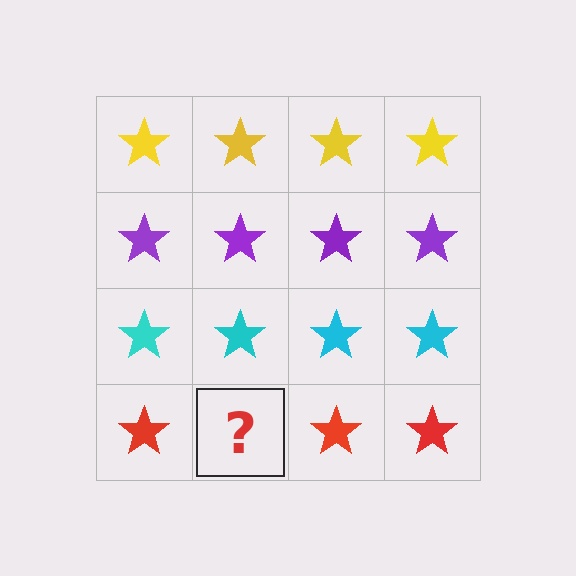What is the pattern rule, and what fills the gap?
The rule is that each row has a consistent color. The gap should be filled with a red star.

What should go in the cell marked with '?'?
The missing cell should contain a red star.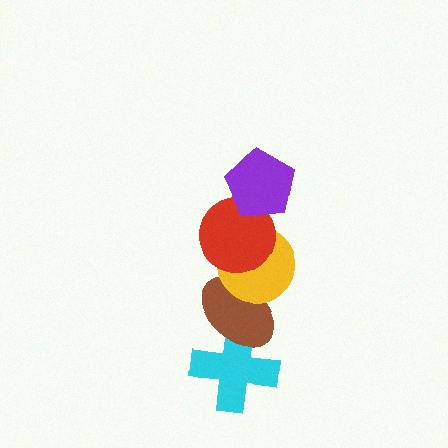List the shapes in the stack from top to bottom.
From top to bottom: the purple pentagon, the red circle, the yellow circle, the brown ellipse, the cyan cross.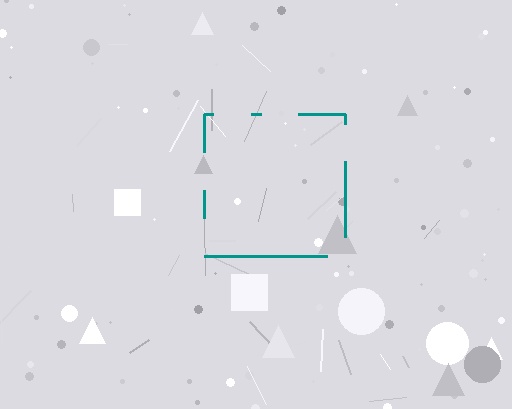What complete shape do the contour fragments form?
The contour fragments form a square.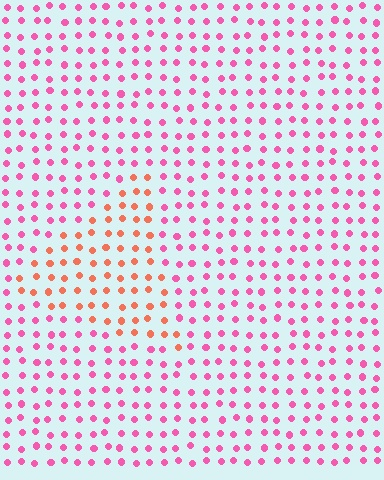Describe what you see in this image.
The image is filled with small pink elements in a uniform arrangement. A triangle-shaped region is visible where the elements are tinted to a slightly different hue, forming a subtle color boundary.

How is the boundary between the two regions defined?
The boundary is defined purely by a slight shift in hue (about 43 degrees). Spacing, size, and orientation are identical on both sides.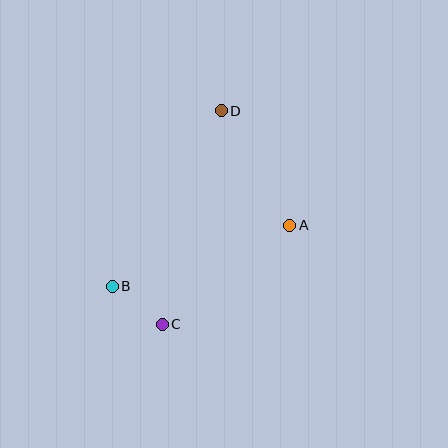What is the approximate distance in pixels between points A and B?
The distance between A and B is approximately 188 pixels.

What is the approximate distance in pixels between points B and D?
The distance between B and D is approximately 207 pixels.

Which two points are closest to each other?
Points B and C are closest to each other.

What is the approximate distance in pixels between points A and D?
The distance between A and D is approximately 134 pixels.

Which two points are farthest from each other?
Points C and D are farthest from each other.